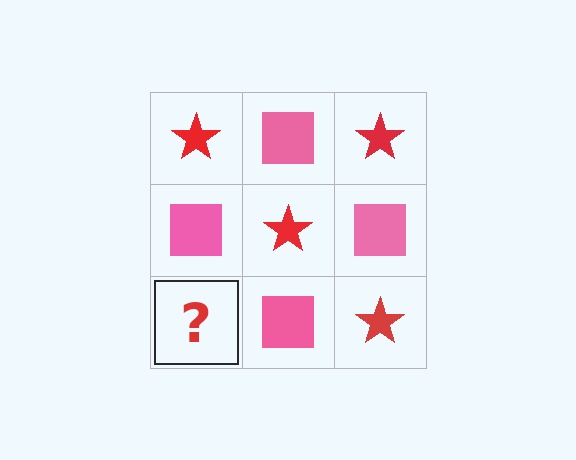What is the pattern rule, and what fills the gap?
The rule is that it alternates red star and pink square in a checkerboard pattern. The gap should be filled with a red star.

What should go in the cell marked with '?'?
The missing cell should contain a red star.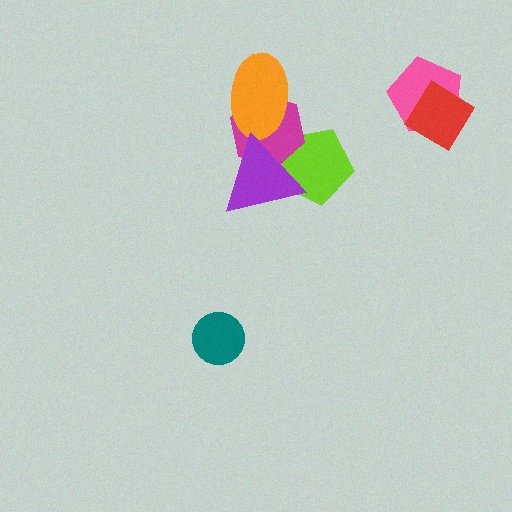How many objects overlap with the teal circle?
0 objects overlap with the teal circle.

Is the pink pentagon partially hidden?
Yes, it is partially covered by another shape.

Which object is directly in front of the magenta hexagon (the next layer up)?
The orange ellipse is directly in front of the magenta hexagon.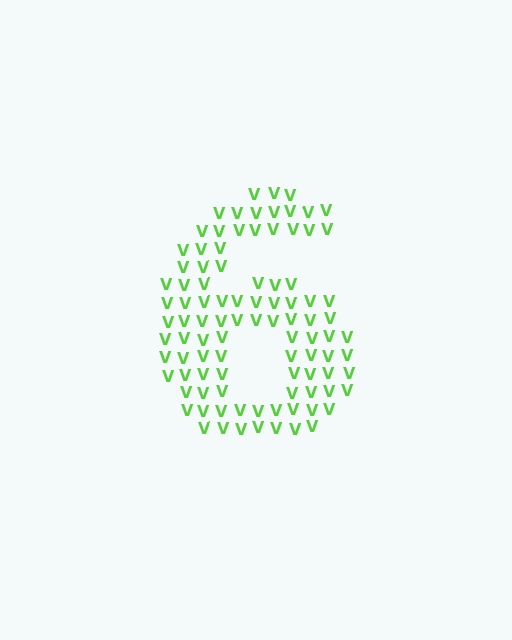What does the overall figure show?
The overall figure shows the digit 6.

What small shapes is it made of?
It is made of small letter V's.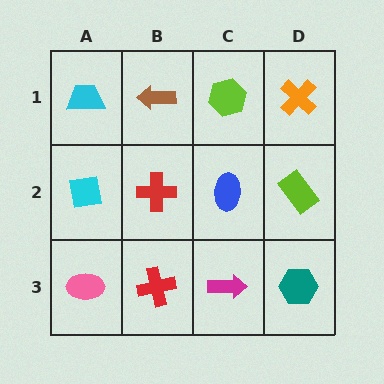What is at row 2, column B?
A red cross.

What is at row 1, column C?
A lime hexagon.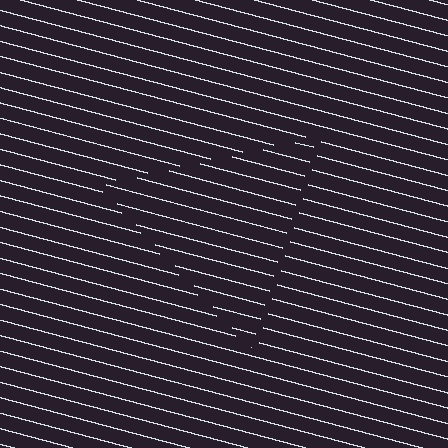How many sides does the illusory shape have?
3 sides — the line-ends trace a triangle.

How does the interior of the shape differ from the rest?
The interior of the shape contains the same grating, shifted by half a period — the contour is defined by the phase discontinuity where line-ends from the inner and outer gratings abut.